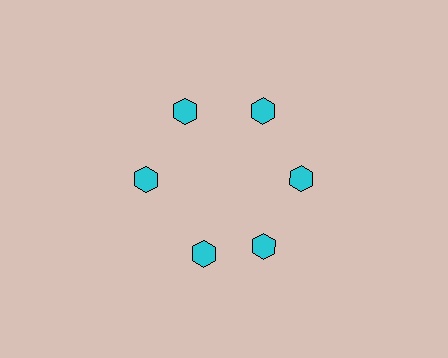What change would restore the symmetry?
The symmetry would be restored by rotating it back into even spacing with its neighbors so that all 6 hexagons sit at equal angles and equal distance from the center.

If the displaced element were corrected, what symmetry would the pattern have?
It would have 6-fold rotational symmetry — the pattern would map onto itself every 60 degrees.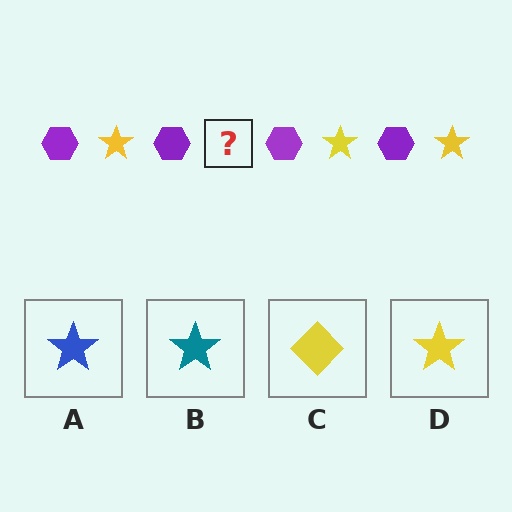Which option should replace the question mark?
Option D.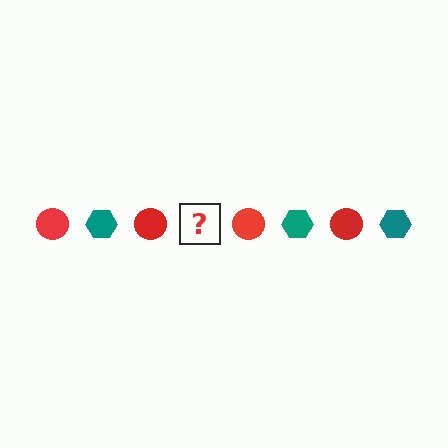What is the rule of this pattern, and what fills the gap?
The rule is that the pattern alternates between red circle and teal hexagon. The gap should be filled with a teal hexagon.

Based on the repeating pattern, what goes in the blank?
The blank should be a teal hexagon.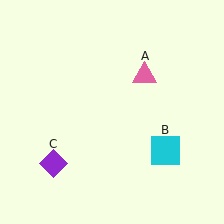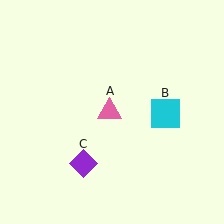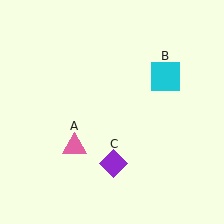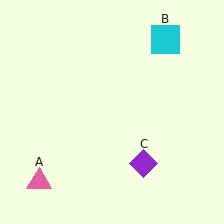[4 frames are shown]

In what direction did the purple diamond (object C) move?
The purple diamond (object C) moved right.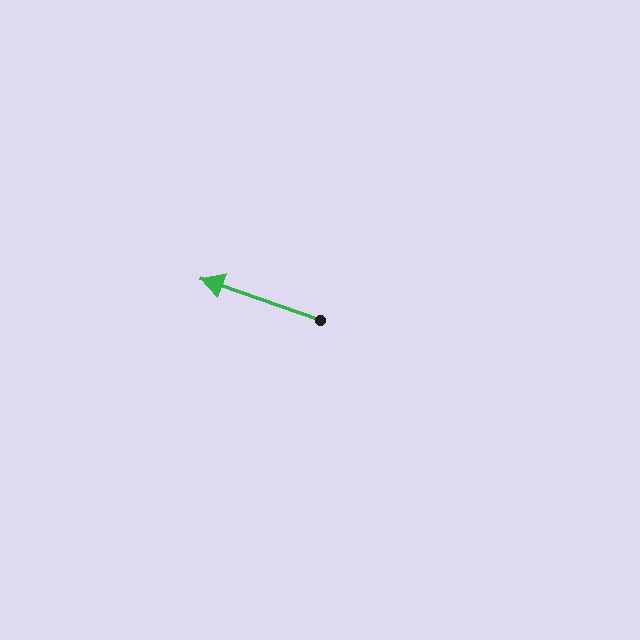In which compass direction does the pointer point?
West.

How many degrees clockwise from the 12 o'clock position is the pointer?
Approximately 289 degrees.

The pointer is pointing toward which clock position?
Roughly 10 o'clock.